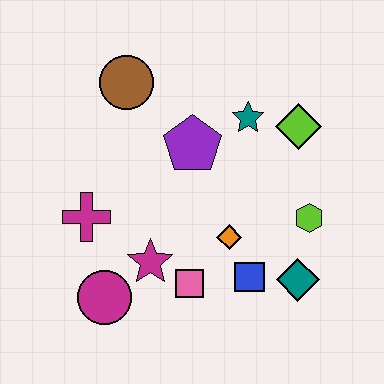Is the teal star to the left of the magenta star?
No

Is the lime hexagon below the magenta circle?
No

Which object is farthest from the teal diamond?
The brown circle is farthest from the teal diamond.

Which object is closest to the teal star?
The lime diamond is closest to the teal star.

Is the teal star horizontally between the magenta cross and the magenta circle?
No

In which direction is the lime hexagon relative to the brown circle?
The lime hexagon is to the right of the brown circle.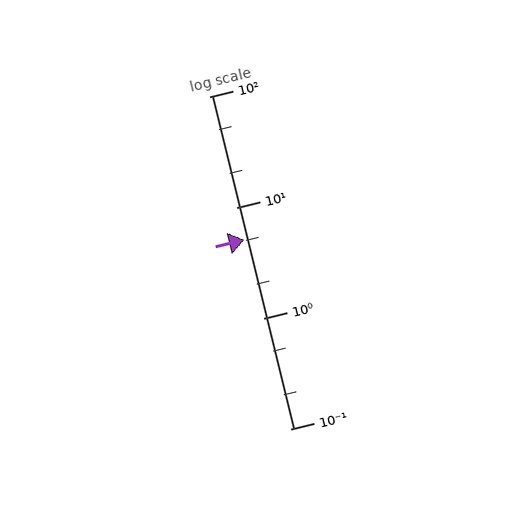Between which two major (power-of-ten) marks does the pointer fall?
The pointer is between 1 and 10.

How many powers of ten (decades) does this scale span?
The scale spans 3 decades, from 0.1 to 100.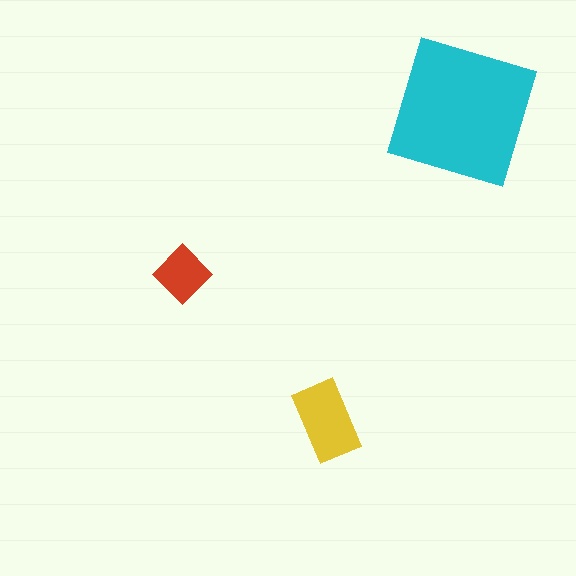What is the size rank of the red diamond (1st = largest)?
3rd.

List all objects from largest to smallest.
The cyan square, the yellow rectangle, the red diamond.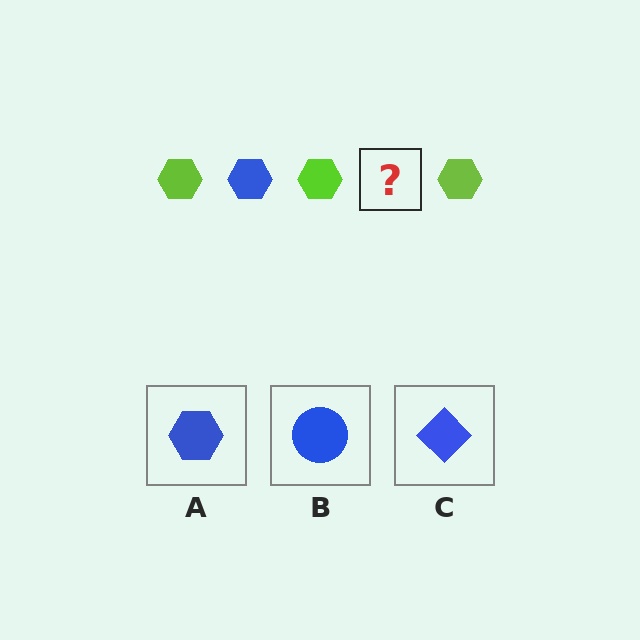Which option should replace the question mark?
Option A.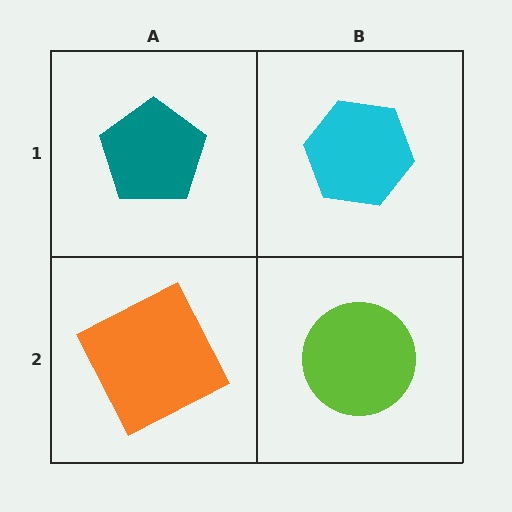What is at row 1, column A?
A teal pentagon.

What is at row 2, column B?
A lime circle.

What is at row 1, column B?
A cyan hexagon.